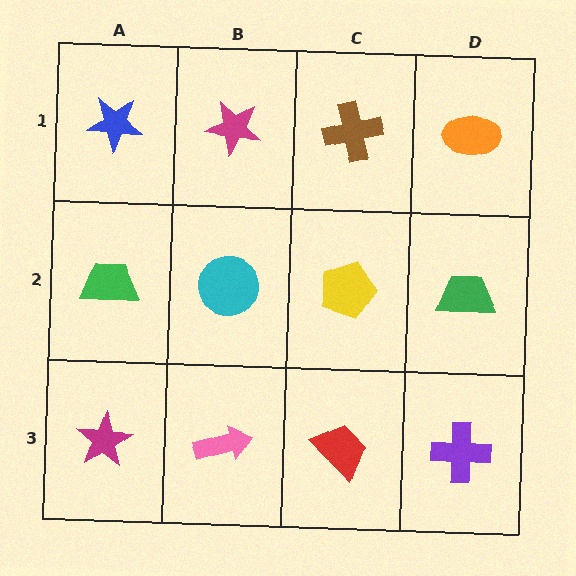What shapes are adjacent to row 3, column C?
A yellow pentagon (row 2, column C), a pink arrow (row 3, column B), a purple cross (row 3, column D).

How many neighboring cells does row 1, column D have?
2.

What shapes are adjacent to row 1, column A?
A green trapezoid (row 2, column A), a magenta star (row 1, column B).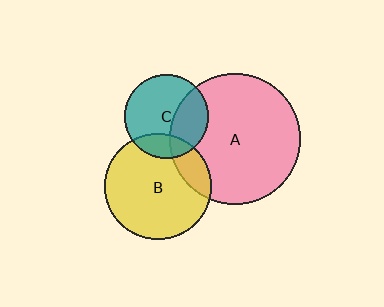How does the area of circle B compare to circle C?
Approximately 1.6 times.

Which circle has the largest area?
Circle A (pink).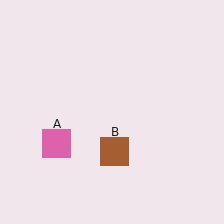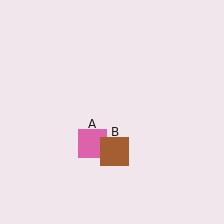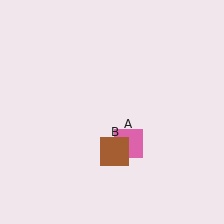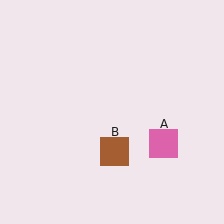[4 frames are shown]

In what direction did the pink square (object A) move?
The pink square (object A) moved right.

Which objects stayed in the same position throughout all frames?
Brown square (object B) remained stationary.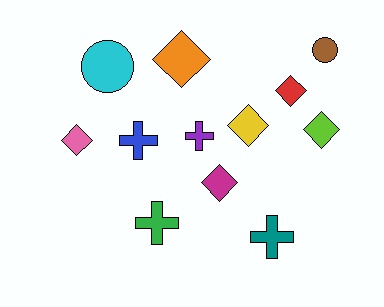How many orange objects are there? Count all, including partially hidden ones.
There is 1 orange object.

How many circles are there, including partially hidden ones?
There are 2 circles.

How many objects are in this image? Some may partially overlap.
There are 12 objects.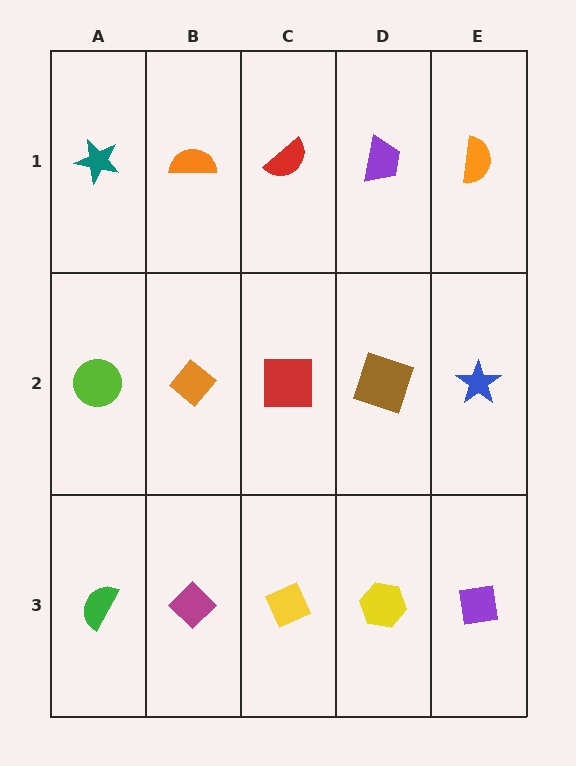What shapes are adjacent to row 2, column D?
A purple trapezoid (row 1, column D), a yellow hexagon (row 3, column D), a red square (row 2, column C), a blue star (row 2, column E).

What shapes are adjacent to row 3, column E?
A blue star (row 2, column E), a yellow hexagon (row 3, column D).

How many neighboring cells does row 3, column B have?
3.